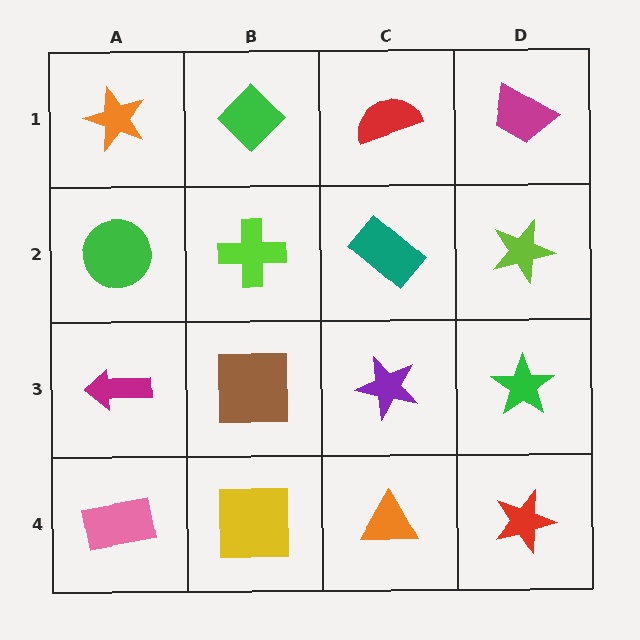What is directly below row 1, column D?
A lime star.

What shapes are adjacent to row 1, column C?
A teal rectangle (row 2, column C), a green diamond (row 1, column B), a magenta trapezoid (row 1, column D).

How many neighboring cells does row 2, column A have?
3.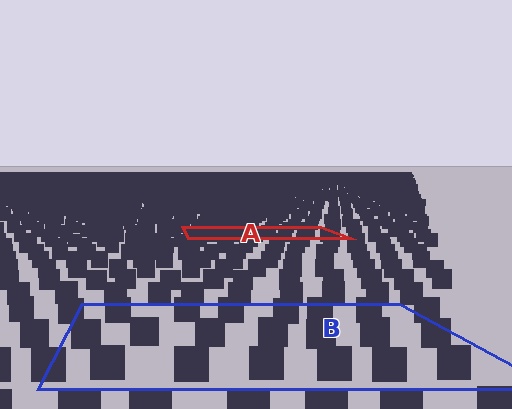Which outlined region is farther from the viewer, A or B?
Region A is farther from the viewer — the texture elements inside it appear smaller and more densely packed.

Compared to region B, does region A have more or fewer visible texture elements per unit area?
Region A has more texture elements per unit area — they are packed more densely because it is farther away.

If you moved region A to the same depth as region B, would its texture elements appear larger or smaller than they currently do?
They would appear larger. At a closer depth, the same texture elements are projected at a bigger on-screen size.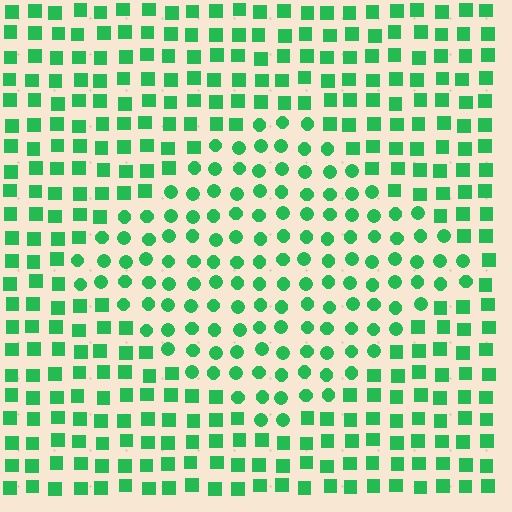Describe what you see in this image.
The image is filled with small green elements arranged in a uniform grid. A diamond-shaped region contains circles, while the surrounding area contains squares. The boundary is defined purely by the change in element shape.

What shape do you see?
I see a diamond.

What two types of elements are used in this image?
The image uses circles inside the diamond region and squares outside it.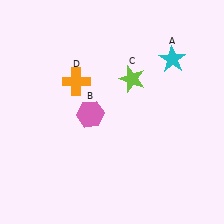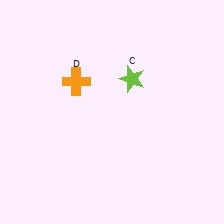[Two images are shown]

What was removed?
The pink hexagon (B), the cyan star (A) were removed in Image 2.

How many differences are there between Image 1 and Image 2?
There are 2 differences between the two images.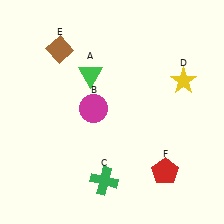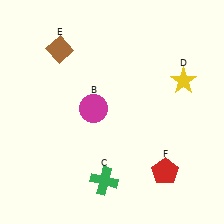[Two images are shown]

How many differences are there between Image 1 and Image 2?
There is 1 difference between the two images.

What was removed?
The green triangle (A) was removed in Image 2.